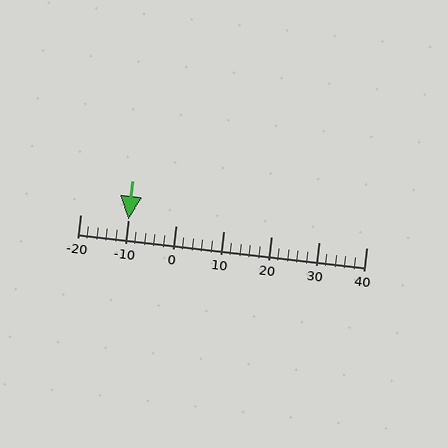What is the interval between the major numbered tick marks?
The major tick marks are spaced 10 units apart.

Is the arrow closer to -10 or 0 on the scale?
The arrow is closer to -10.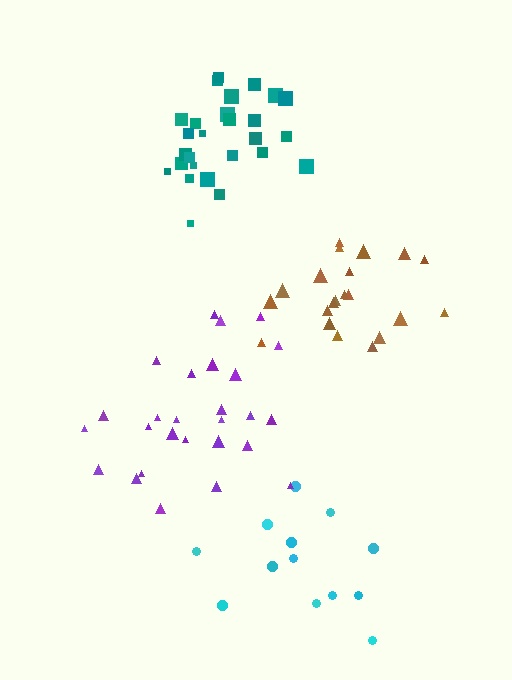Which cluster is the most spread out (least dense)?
Cyan.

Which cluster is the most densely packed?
Teal.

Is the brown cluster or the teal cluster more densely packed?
Teal.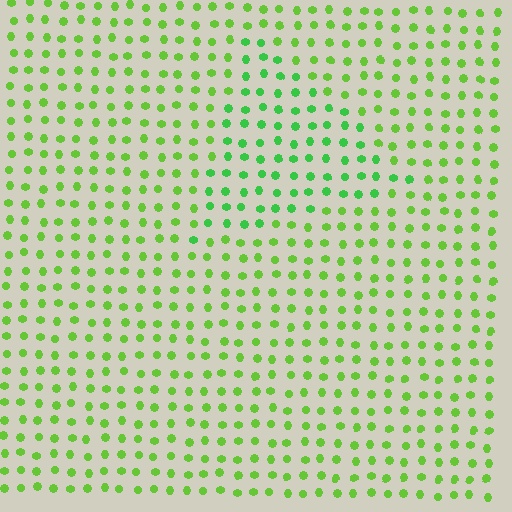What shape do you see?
I see a triangle.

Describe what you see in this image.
The image is filled with small lime elements in a uniform arrangement. A triangle-shaped region is visible where the elements are tinted to a slightly different hue, forming a subtle color boundary.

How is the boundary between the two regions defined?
The boundary is defined purely by a slight shift in hue (about 26 degrees). Spacing, size, and orientation are identical on both sides.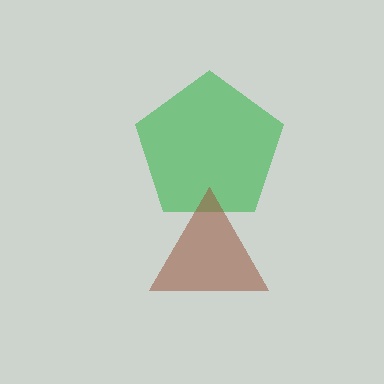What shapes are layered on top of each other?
The layered shapes are: a green pentagon, a brown triangle.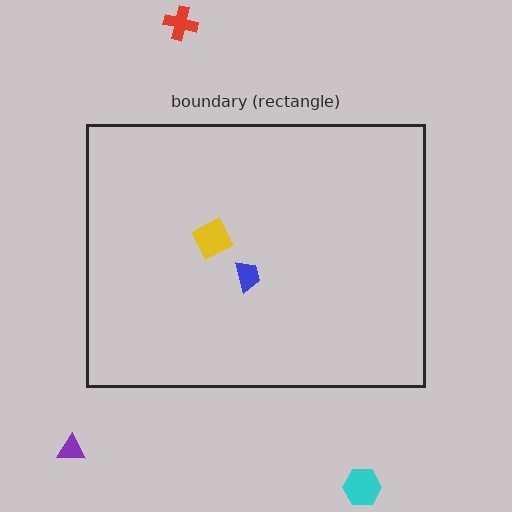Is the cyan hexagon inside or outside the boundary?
Outside.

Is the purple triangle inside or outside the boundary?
Outside.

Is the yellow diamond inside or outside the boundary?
Inside.